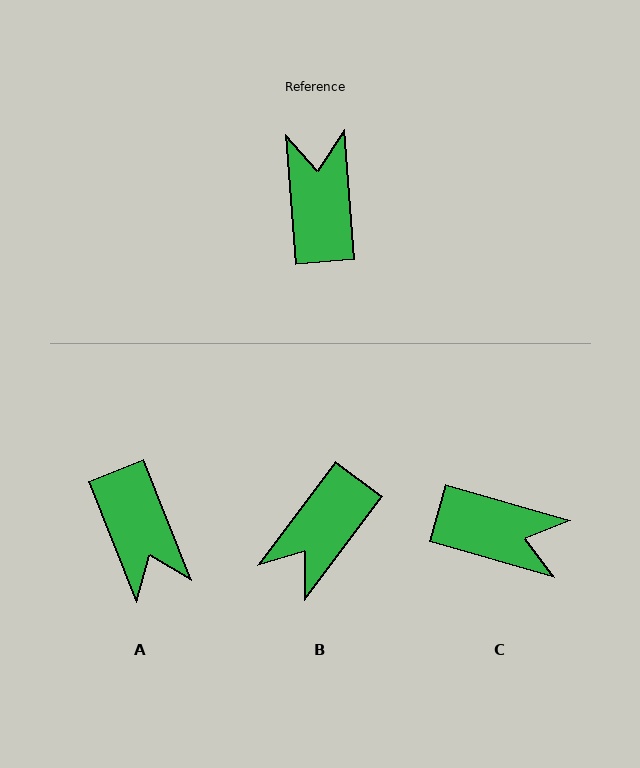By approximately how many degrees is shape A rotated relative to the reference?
Approximately 163 degrees clockwise.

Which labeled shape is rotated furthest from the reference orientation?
A, about 163 degrees away.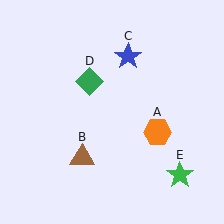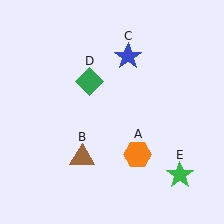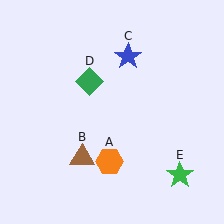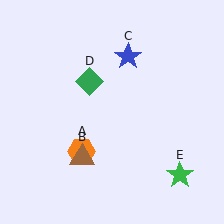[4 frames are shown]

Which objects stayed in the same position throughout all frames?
Brown triangle (object B) and blue star (object C) and green diamond (object D) and green star (object E) remained stationary.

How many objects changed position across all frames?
1 object changed position: orange hexagon (object A).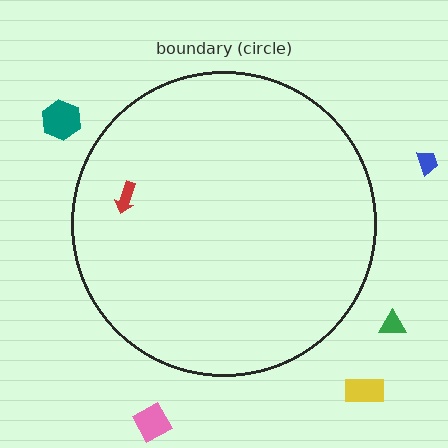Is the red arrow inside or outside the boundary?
Inside.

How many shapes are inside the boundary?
1 inside, 5 outside.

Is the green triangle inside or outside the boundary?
Outside.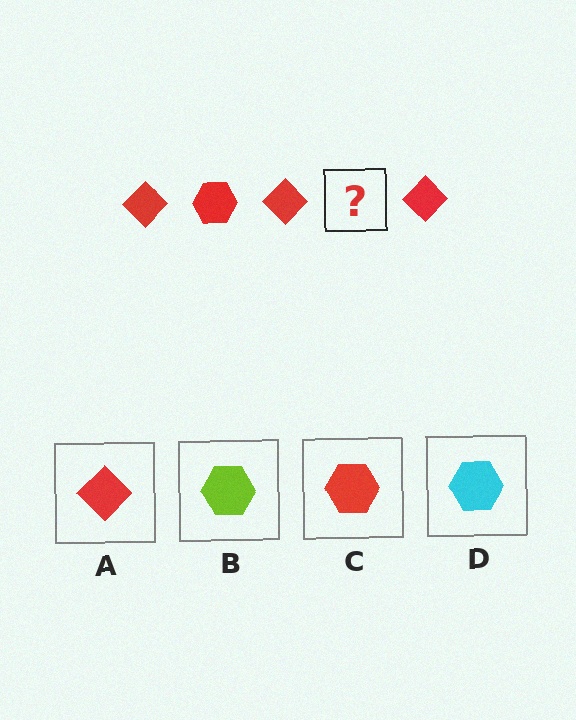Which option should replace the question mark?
Option C.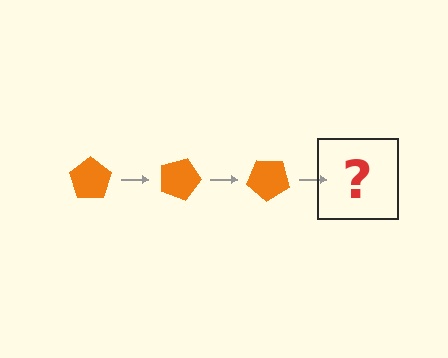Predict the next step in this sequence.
The next step is an orange pentagon rotated 60 degrees.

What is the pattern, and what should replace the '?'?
The pattern is that the pentagon rotates 20 degrees each step. The '?' should be an orange pentagon rotated 60 degrees.